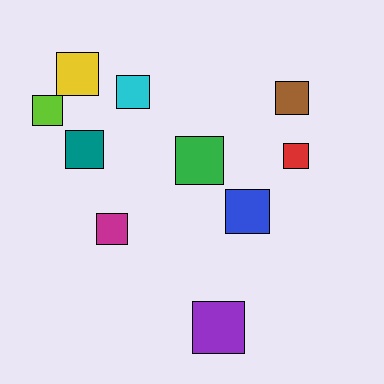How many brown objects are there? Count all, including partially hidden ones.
There is 1 brown object.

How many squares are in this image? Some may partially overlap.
There are 10 squares.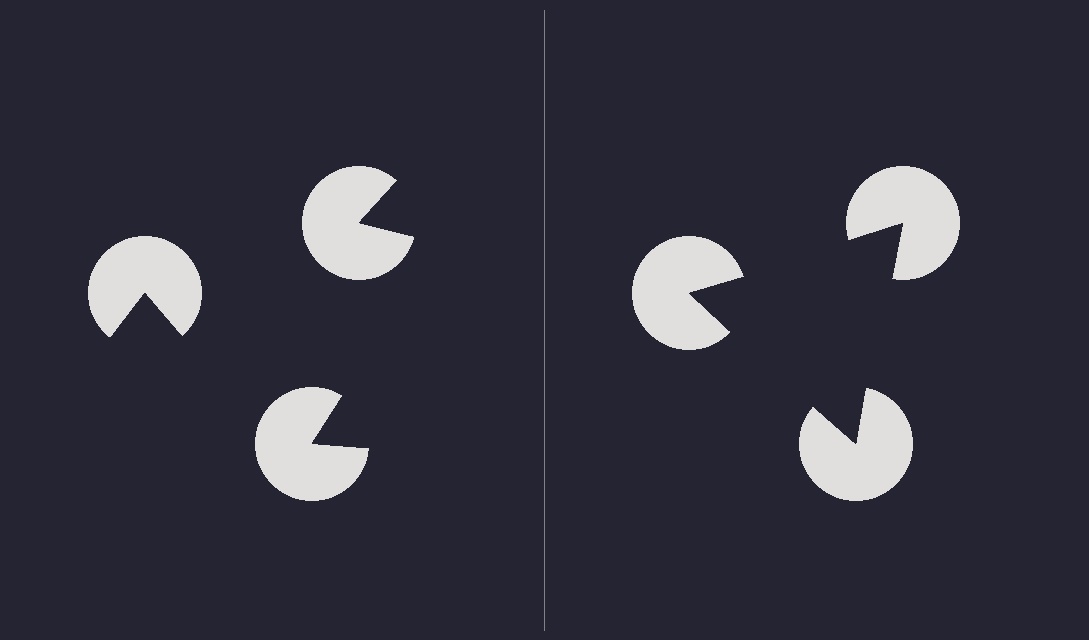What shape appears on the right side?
An illusory triangle.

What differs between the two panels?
The pac-man discs are positioned identically on both sides; only the wedge orientations differ. On the right they align to a triangle; on the left they are misaligned.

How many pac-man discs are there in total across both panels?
6 — 3 on each side.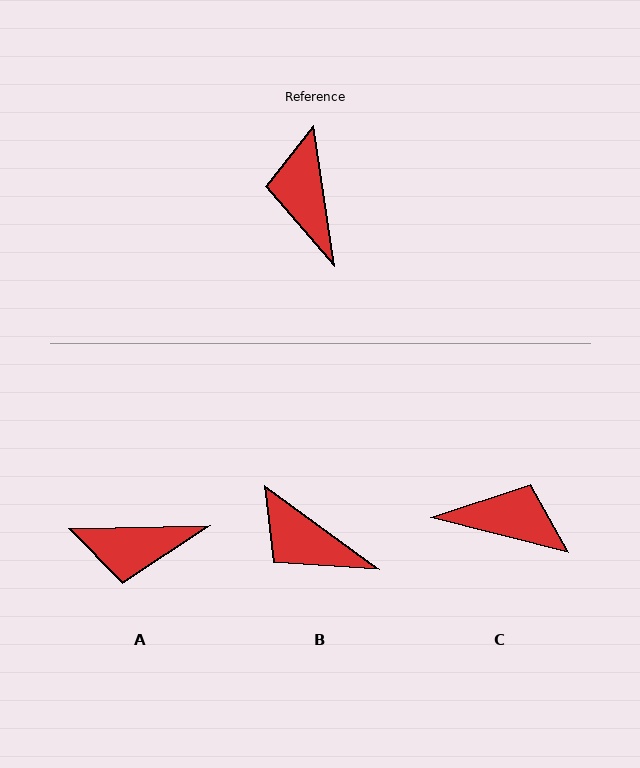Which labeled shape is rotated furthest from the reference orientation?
C, about 112 degrees away.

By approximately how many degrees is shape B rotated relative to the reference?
Approximately 46 degrees counter-clockwise.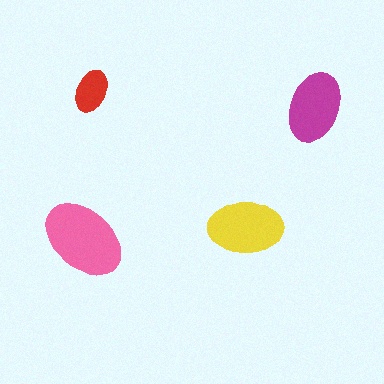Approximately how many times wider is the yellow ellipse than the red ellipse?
About 1.5 times wider.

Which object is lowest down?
The pink ellipse is bottommost.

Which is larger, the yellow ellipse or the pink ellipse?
The pink one.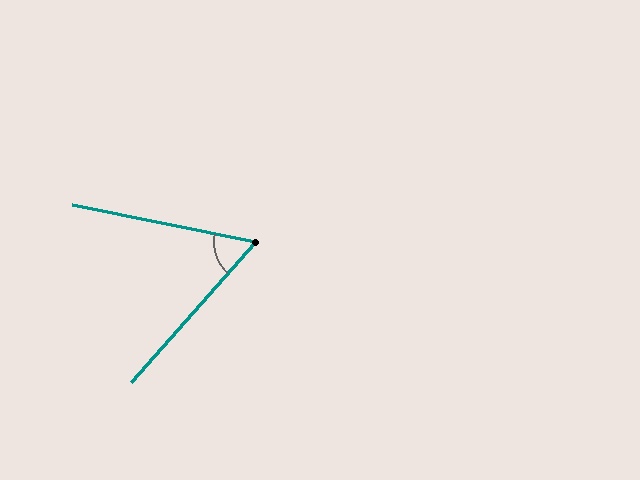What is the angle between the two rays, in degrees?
Approximately 60 degrees.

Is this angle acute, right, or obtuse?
It is acute.